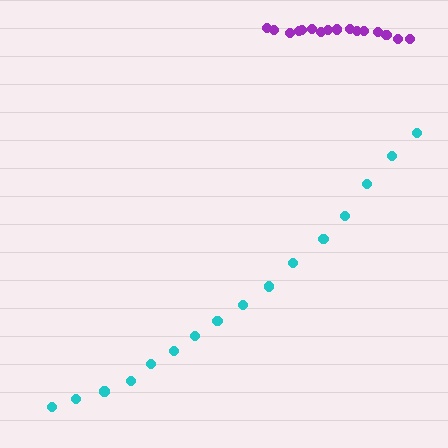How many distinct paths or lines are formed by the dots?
There are 2 distinct paths.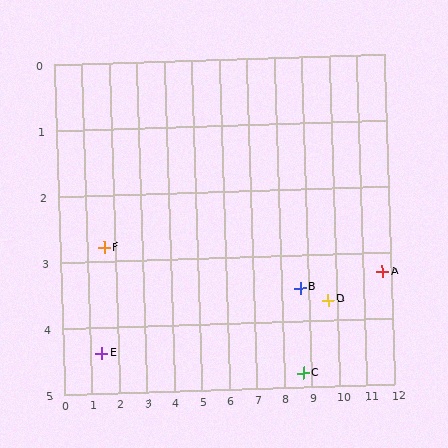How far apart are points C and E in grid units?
Points C and E are about 7.3 grid units apart.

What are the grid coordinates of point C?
Point C is at approximately (8.7, 4.8).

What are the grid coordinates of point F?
Point F is at approximately (1.6, 2.8).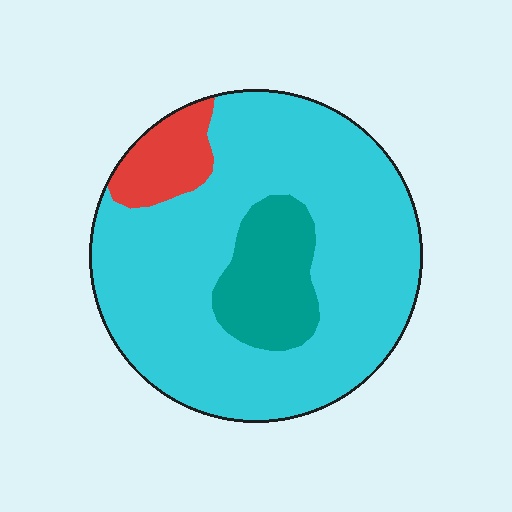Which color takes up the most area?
Cyan, at roughly 75%.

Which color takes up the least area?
Red, at roughly 10%.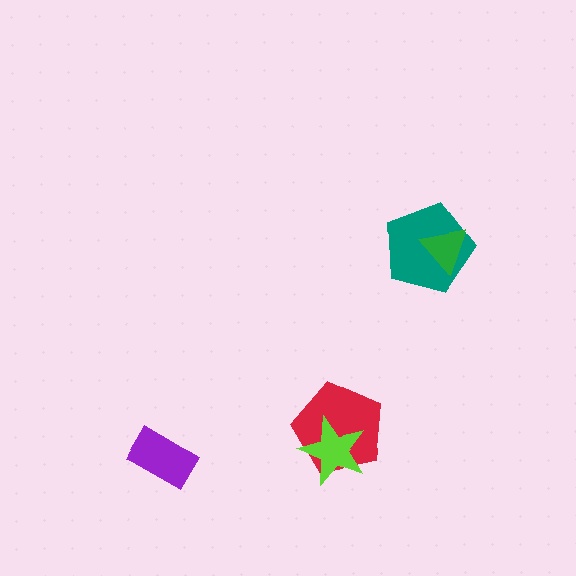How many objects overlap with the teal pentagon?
1 object overlaps with the teal pentagon.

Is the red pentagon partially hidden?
Yes, it is partially covered by another shape.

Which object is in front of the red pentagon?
The lime star is in front of the red pentagon.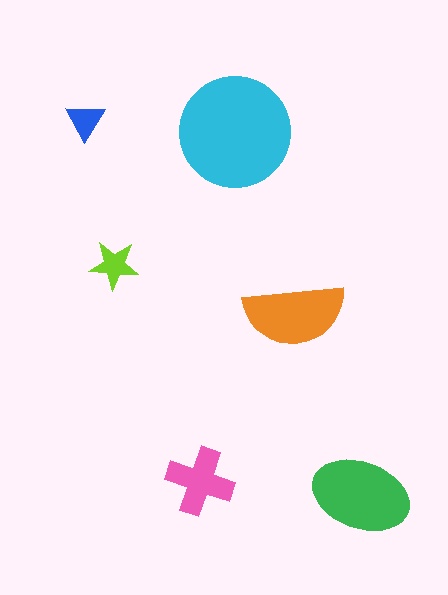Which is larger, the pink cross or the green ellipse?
The green ellipse.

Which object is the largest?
The cyan circle.